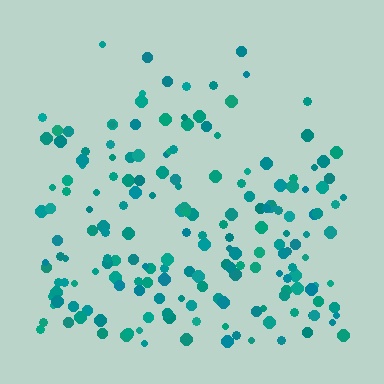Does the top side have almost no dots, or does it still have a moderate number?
Still a moderate number, just noticeably fewer than the bottom.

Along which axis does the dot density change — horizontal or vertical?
Vertical.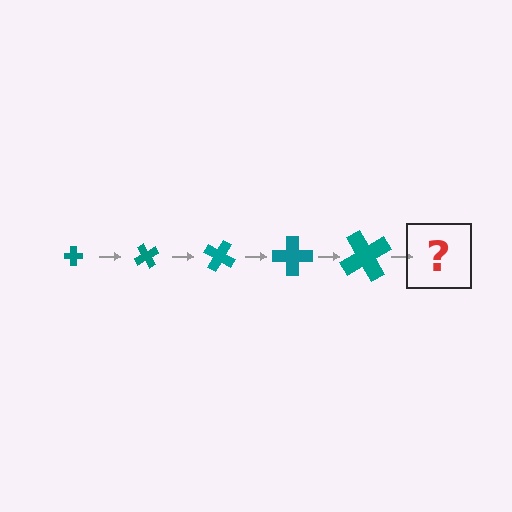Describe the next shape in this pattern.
It should be a cross, larger than the previous one and rotated 300 degrees from the start.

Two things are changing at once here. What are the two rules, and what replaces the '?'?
The two rules are that the cross grows larger each step and it rotates 60 degrees each step. The '?' should be a cross, larger than the previous one and rotated 300 degrees from the start.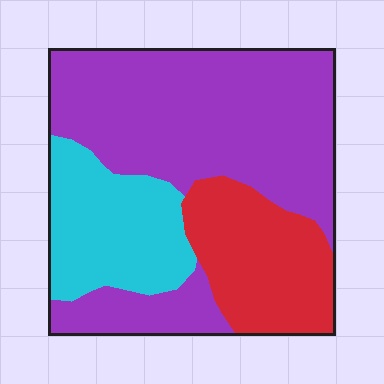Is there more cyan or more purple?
Purple.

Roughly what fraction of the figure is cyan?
Cyan takes up less than a quarter of the figure.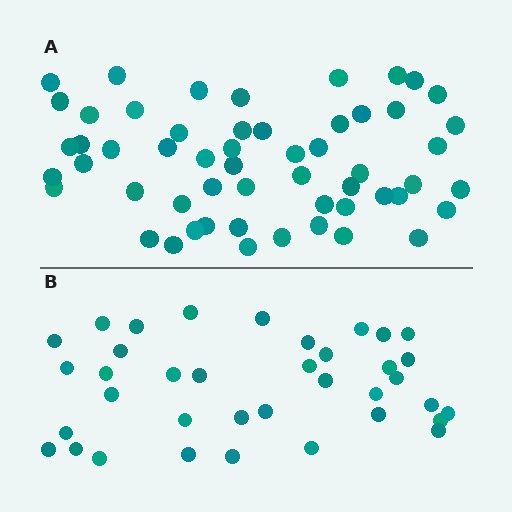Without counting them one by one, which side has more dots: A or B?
Region A (the top region) has more dots.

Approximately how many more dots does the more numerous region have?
Region A has approximately 20 more dots than region B.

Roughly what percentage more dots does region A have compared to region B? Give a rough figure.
About 50% more.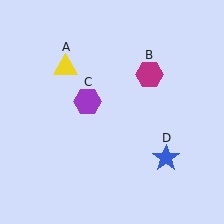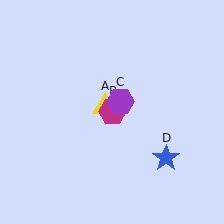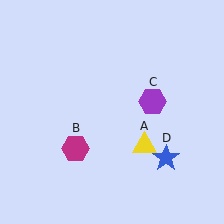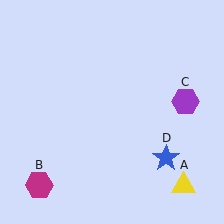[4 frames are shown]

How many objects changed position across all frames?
3 objects changed position: yellow triangle (object A), magenta hexagon (object B), purple hexagon (object C).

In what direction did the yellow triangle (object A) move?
The yellow triangle (object A) moved down and to the right.